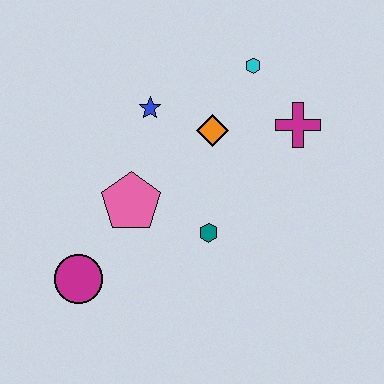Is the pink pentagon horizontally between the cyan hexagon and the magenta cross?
No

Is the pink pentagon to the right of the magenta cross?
No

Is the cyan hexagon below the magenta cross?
No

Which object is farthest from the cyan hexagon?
The magenta circle is farthest from the cyan hexagon.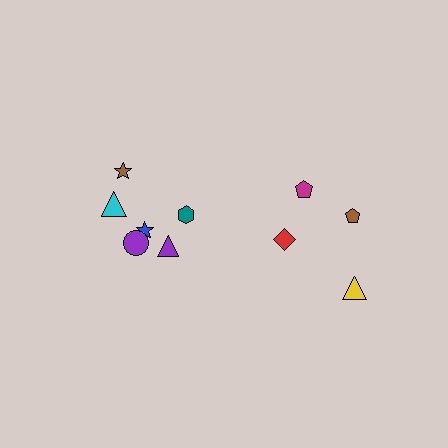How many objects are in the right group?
There are 4 objects.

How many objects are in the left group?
There are 6 objects.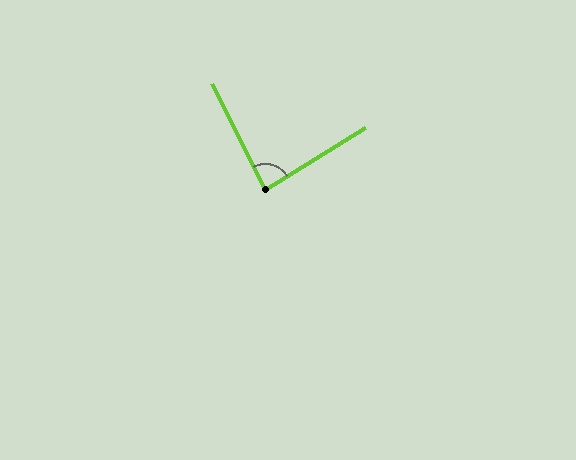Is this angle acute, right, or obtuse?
It is approximately a right angle.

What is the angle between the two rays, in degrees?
Approximately 85 degrees.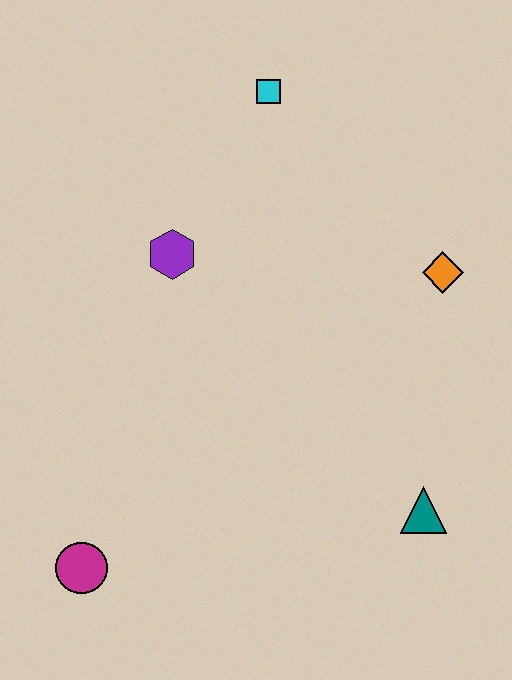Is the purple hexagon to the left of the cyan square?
Yes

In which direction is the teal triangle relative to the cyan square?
The teal triangle is below the cyan square.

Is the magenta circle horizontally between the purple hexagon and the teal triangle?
No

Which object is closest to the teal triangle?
The orange diamond is closest to the teal triangle.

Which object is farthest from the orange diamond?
The magenta circle is farthest from the orange diamond.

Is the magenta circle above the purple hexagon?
No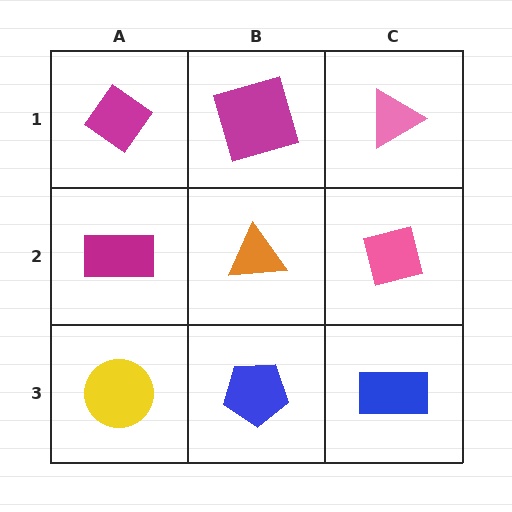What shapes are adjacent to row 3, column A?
A magenta rectangle (row 2, column A), a blue pentagon (row 3, column B).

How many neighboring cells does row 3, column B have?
3.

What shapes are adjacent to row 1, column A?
A magenta rectangle (row 2, column A), a magenta square (row 1, column B).